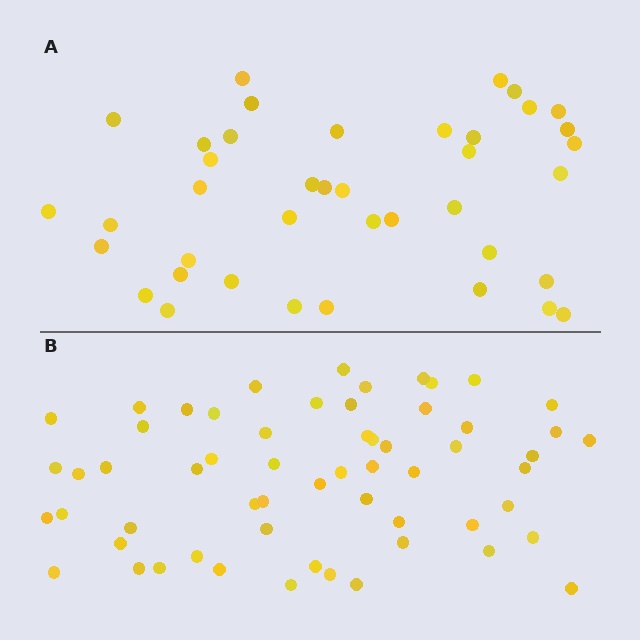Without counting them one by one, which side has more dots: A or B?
Region B (the bottom region) has more dots.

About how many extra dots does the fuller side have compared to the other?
Region B has approximately 20 more dots than region A.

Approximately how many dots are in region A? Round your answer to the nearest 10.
About 40 dots.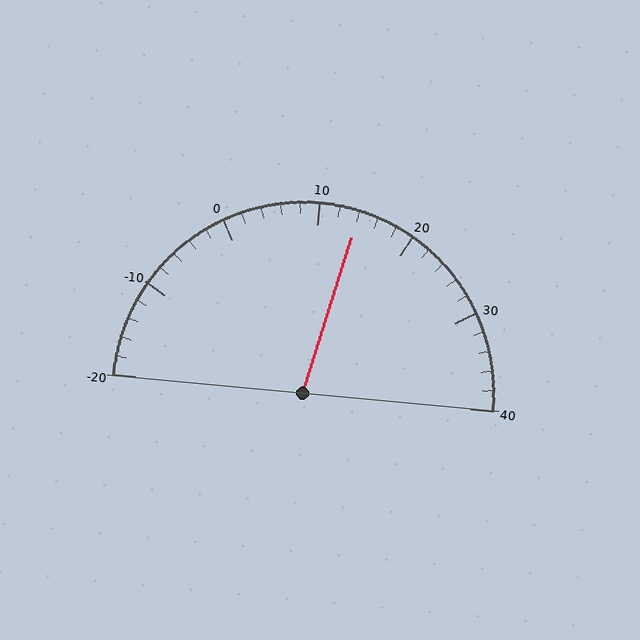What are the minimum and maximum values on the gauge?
The gauge ranges from -20 to 40.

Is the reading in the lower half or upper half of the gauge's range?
The reading is in the upper half of the range (-20 to 40).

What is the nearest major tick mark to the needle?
The nearest major tick mark is 10.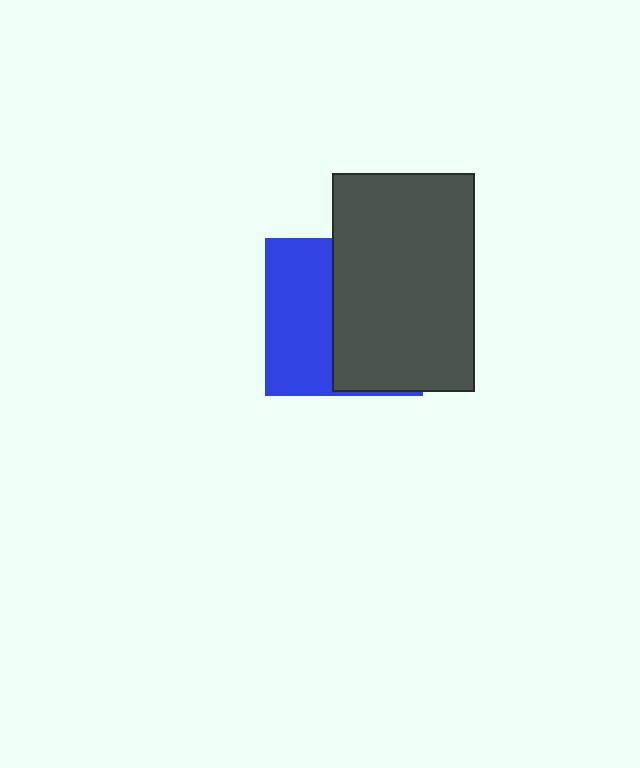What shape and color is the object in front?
The object in front is a dark gray rectangle.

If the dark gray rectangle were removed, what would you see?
You would see the complete blue square.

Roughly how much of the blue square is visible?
A small part of it is visible (roughly 43%).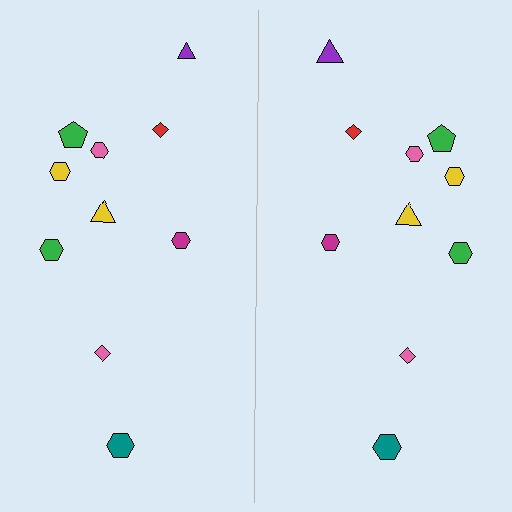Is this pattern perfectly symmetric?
No, the pattern is not perfectly symmetric. The purple triangle on the right side has a different size than its mirror counterpart.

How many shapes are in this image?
There are 20 shapes in this image.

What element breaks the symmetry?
The purple triangle on the right side has a different size than its mirror counterpart.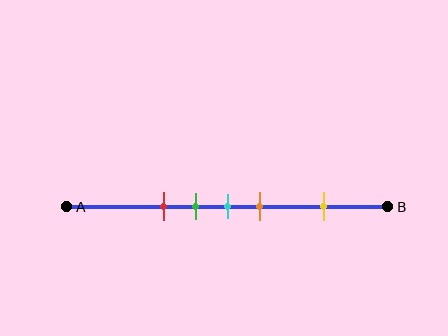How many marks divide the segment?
There are 5 marks dividing the segment.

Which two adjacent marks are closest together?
The green and cyan marks are the closest adjacent pair.